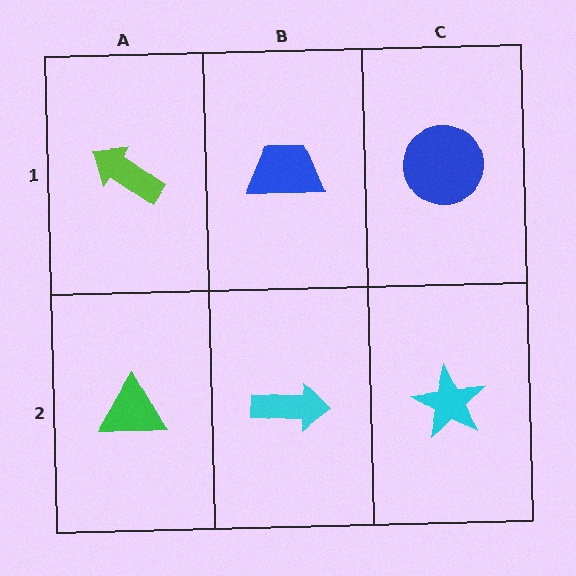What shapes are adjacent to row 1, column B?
A cyan arrow (row 2, column B), a lime arrow (row 1, column A), a blue circle (row 1, column C).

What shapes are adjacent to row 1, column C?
A cyan star (row 2, column C), a blue trapezoid (row 1, column B).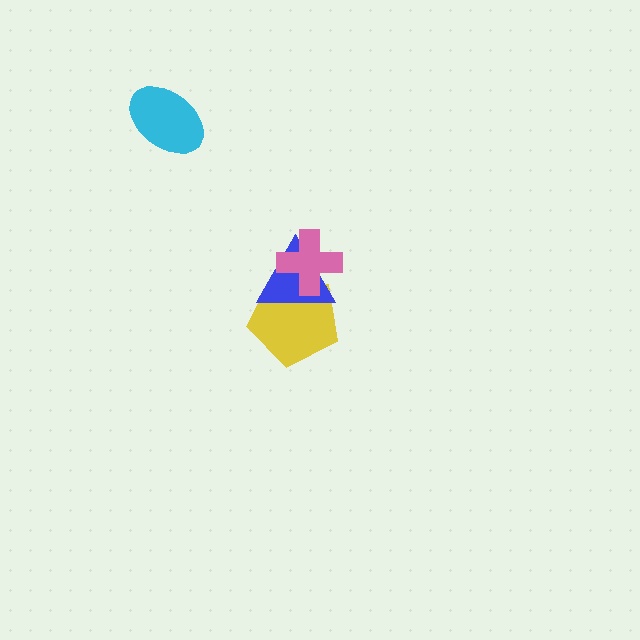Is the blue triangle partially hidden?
Yes, it is partially covered by another shape.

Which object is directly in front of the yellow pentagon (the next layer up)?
The blue triangle is directly in front of the yellow pentagon.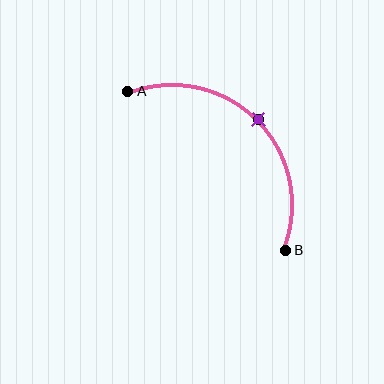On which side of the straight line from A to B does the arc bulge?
The arc bulges above and to the right of the straight line connecting A and B.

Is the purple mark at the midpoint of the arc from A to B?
Yes. The purple mark lies on the arc at equal arc-length from both A and B — it is the arc midpoint.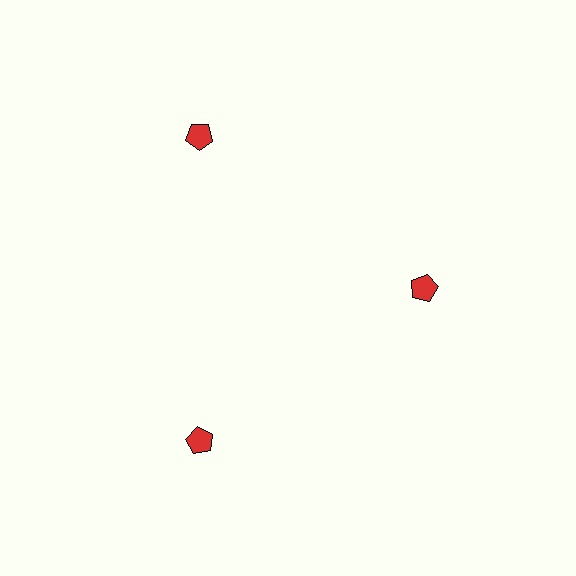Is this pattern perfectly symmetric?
No. The 3 red pentagons are arranged in a ring, but one element near the 3 o'clock position is pulled inward toward the center, breaking the 3-fold rotational symmetry.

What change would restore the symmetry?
The symmetry would be restored by moving it outward, back onto the ring so that all 3 pentagons sit at equal angles and equal distance from the center.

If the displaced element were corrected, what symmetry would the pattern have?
It would have 3-fold rotational symmetry — the pattern would map onto itself every 120 degrees.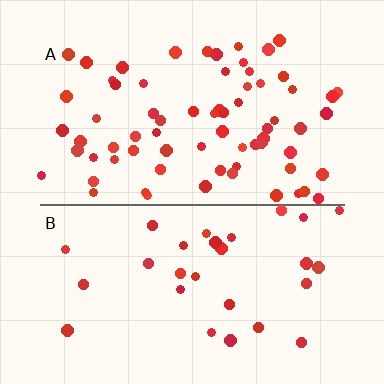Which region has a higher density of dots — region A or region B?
A (the top).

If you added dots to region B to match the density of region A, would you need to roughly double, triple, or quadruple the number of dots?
Approximately double.